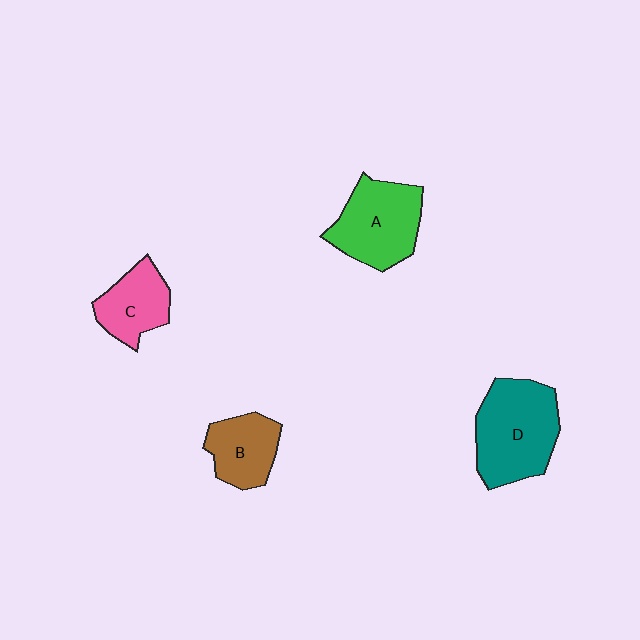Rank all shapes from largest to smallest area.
From largest to smallest: D (teal), A (green), B (brown), C (pink).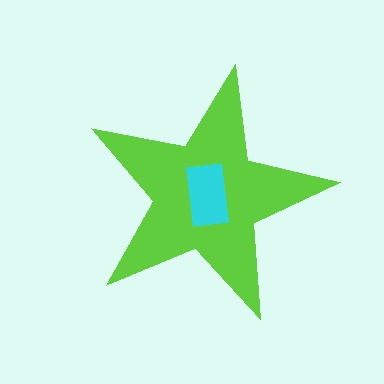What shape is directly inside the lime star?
The cyan rectangle.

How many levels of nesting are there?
2.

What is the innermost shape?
The cyan rectangle.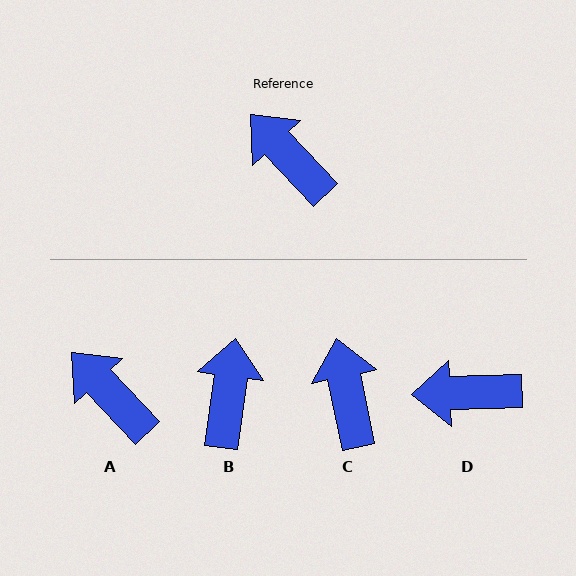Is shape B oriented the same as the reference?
No, it is off by about 51 degrees.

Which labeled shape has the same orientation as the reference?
A.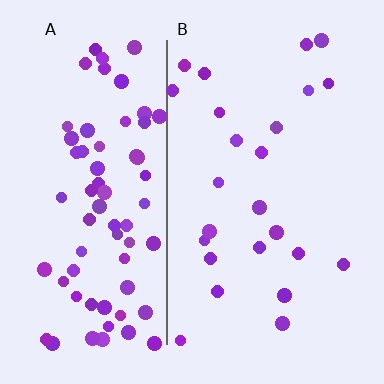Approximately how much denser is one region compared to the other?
Approximately 3.0× — region A over region B.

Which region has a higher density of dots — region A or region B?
A (the left).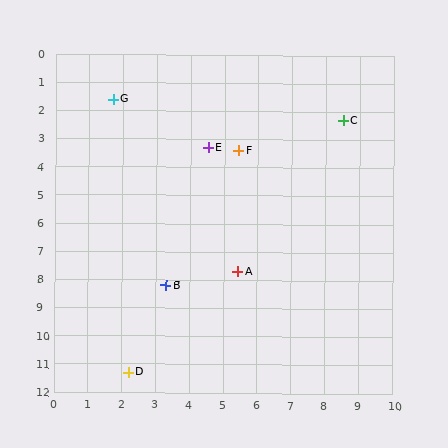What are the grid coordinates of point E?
Point E is at approximately (4.5, 3.3).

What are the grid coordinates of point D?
Point D is at approximately (2.2, 11.3).